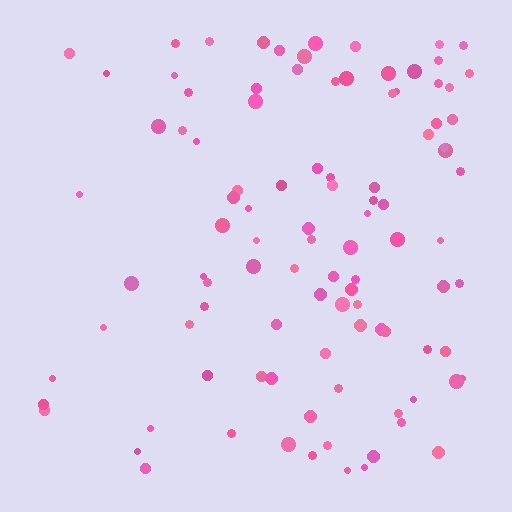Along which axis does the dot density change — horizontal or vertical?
Horizontal.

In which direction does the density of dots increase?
From left to right, with the right side densest.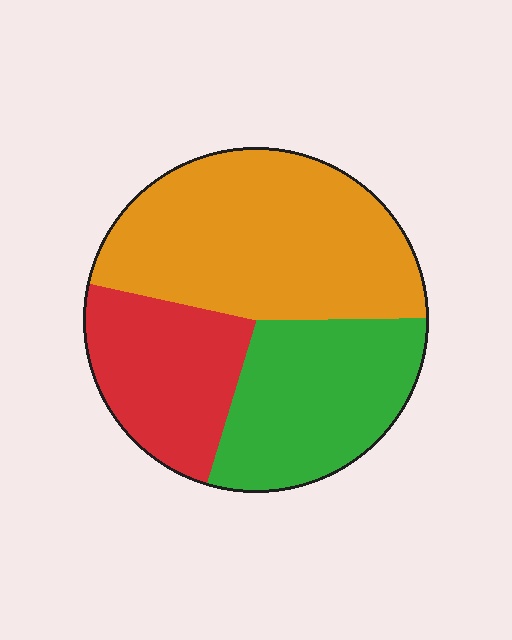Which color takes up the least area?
Red, at roughly 25%.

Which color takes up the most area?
Orange, at roughly 45%.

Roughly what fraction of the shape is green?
Green takes up about one third (1/3) of the shape.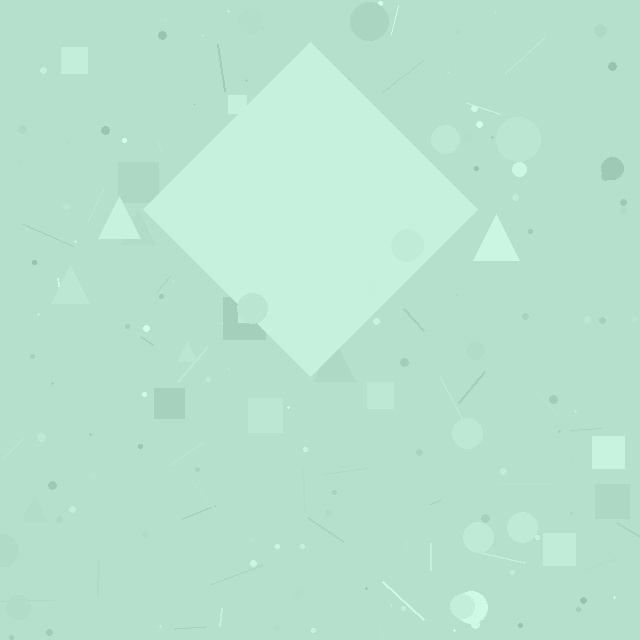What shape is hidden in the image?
A diamond is hidden in the image.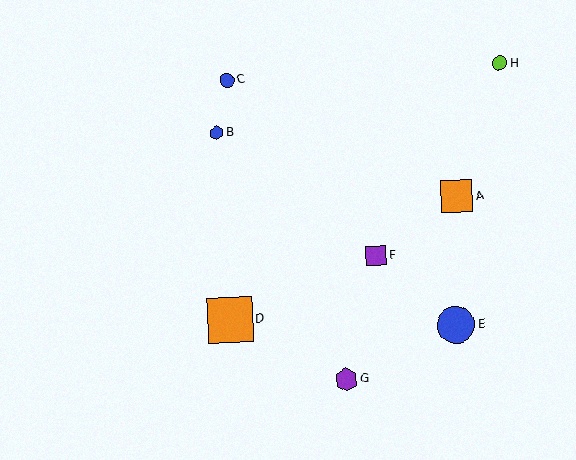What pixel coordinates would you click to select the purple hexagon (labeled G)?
Click at (346, 380) to select the purple hexagon G.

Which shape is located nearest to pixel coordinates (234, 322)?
The orange square (labeled D) at (230, 319) is nearest to that location.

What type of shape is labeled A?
Shape A is an orange square.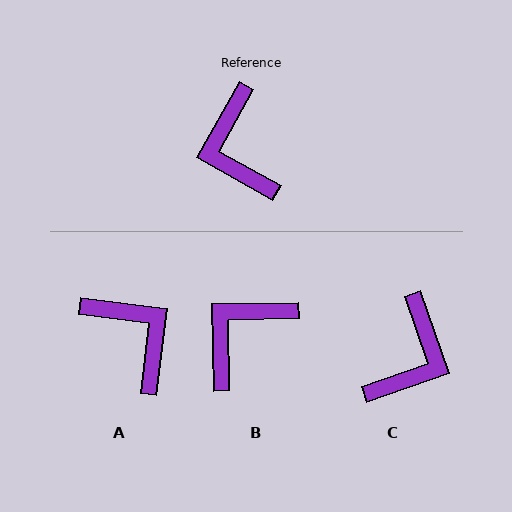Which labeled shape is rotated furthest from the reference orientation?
A, about 158 degrees away.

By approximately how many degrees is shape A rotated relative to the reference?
Approximately 158 degrees clockwise.